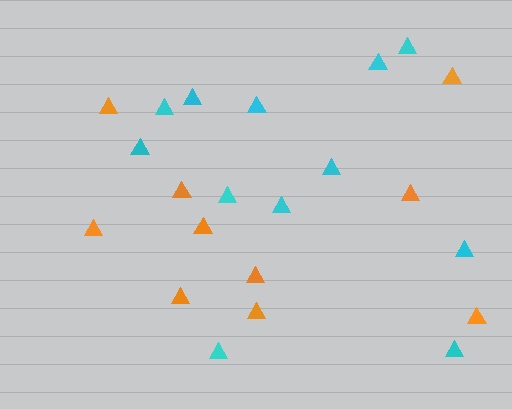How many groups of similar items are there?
There are 2 groups: one group of cyan triangles (12) and one group of orange triangles (10).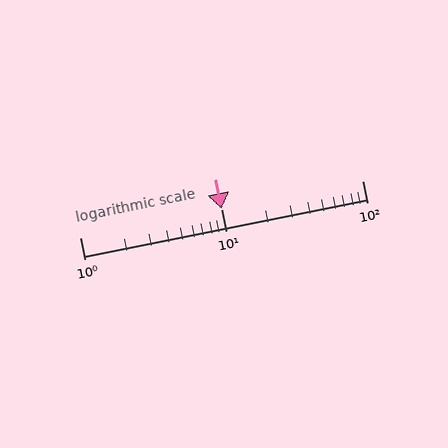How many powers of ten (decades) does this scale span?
The scale spans 2 decades, from 1 to 100.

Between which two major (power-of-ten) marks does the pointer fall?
The pointer is between 10 and 100.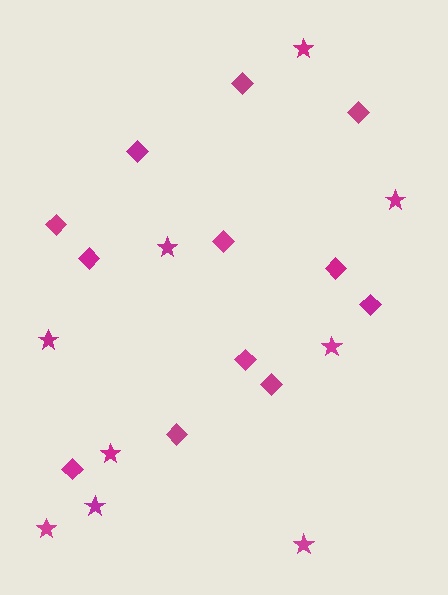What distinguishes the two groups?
There are 2 groups: one group of stars (9) and one group of diamonds (12).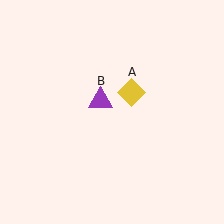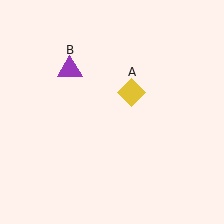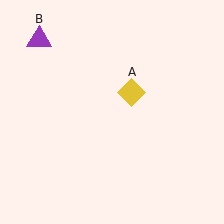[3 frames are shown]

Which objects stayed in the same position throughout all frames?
Yellow diamond (object A) remained stationary.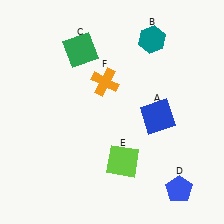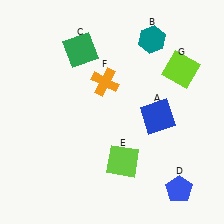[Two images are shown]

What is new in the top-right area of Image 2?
A lime square (G) was added in the top-right area of Image 2.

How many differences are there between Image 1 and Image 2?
There is 1 difference between the two images.